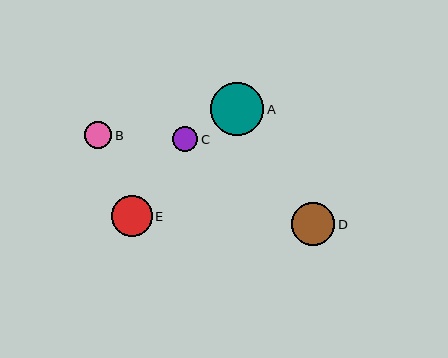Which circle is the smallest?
Circle C is the smallest with a size of approximately 25 pixels.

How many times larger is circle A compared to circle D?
Circle A is approximately 1.2 times the size of circle D.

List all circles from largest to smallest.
From largest to smallest: A, D, E, B, C.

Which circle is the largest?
Circle A is the largest with a size of approximately 53 pixels.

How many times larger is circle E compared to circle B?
Circle E is approximately 1.5 times the size of circle B.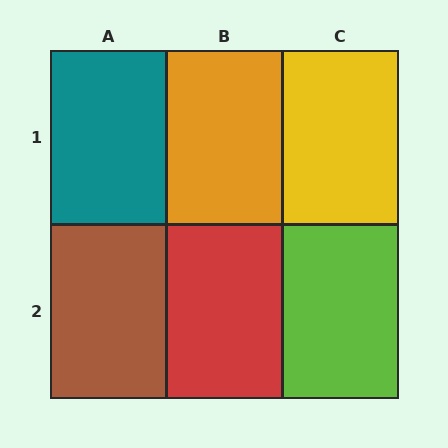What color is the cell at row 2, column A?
Brown.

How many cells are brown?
1 cell is brown.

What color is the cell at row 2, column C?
Lime.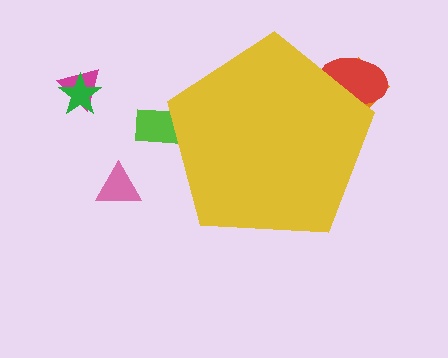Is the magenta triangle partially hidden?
No, the magenta triangle is fully visible.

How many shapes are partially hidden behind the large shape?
3 shapes are partially hidden.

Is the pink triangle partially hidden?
No, the pink triangle is fully visible.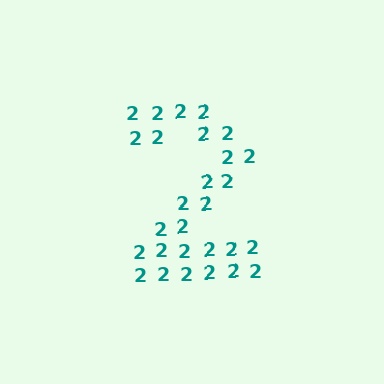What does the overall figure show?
The overall figure shows the digit 2.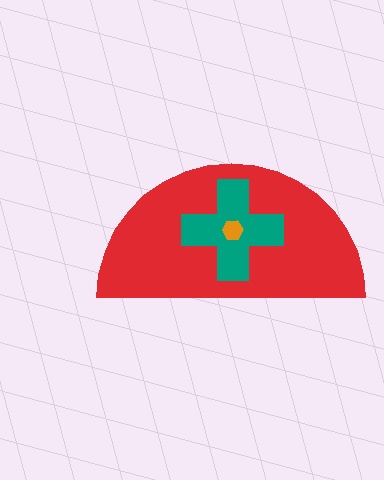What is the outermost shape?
The red semicircle.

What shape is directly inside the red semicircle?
The teal cross.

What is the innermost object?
The orange hexagon.